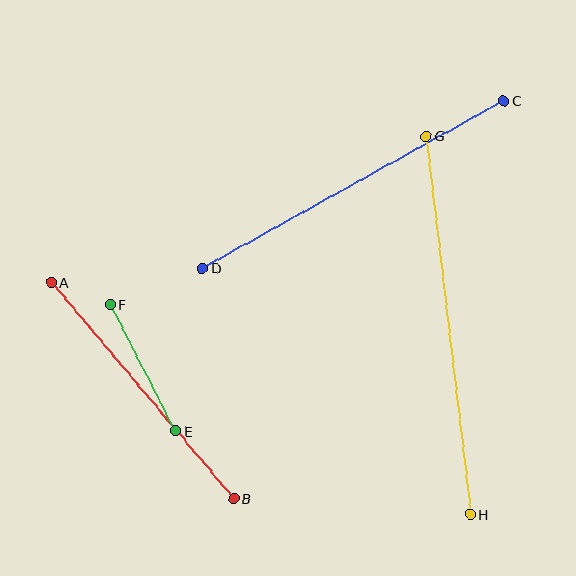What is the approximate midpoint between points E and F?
The midpoint is at approximately (143, 368) pixels.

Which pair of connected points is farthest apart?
Points G and H are farthest apart.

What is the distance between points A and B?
The distance is approximately 283 pixels.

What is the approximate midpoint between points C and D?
The midpoint is at approximately (353, 185) pixels.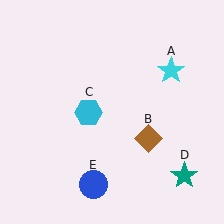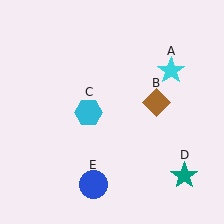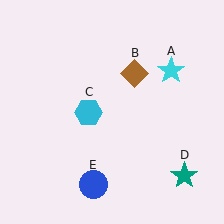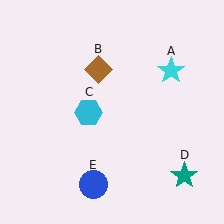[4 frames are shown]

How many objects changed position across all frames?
1 object changed position: brown diamond (object B).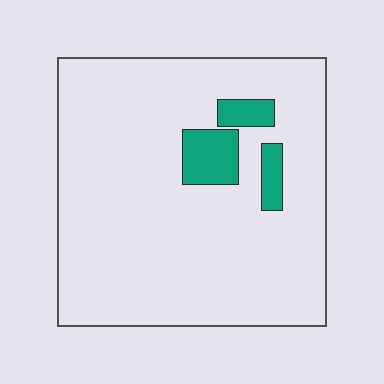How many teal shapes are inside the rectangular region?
3.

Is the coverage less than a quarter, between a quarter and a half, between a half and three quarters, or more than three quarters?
Less than a quarter.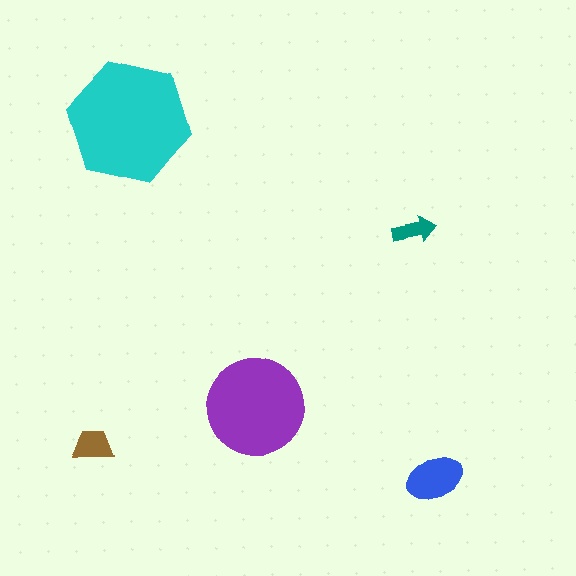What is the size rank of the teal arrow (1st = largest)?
5th.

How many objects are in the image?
There are 5 objects in the image.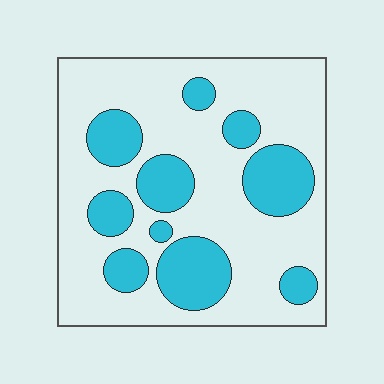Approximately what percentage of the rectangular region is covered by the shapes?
Approximately 30%.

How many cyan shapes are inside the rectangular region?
10.